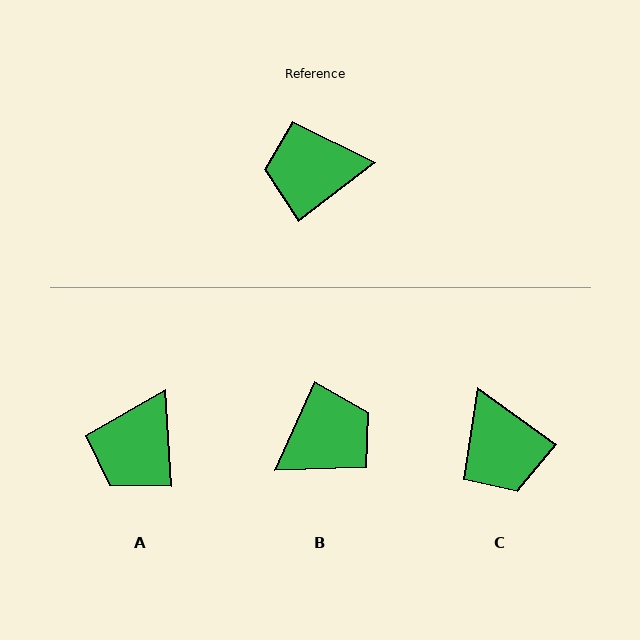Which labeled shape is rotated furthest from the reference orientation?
B, about 152 degrees away.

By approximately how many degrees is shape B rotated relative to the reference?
Approximately 152 degrees clockwise.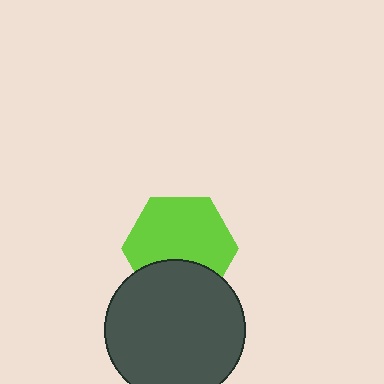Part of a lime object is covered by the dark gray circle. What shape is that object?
It is a hexagon.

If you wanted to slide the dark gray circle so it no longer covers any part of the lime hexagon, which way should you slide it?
Slide it down — that is the most direct way to separate the two shapes.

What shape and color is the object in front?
The object in front is a dark gray circle.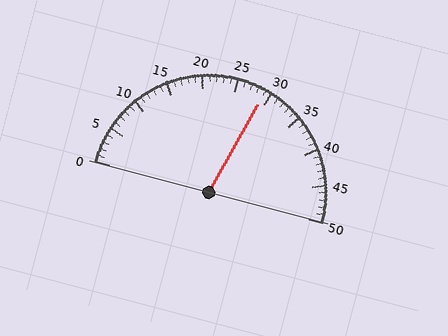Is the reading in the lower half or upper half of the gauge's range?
The reading is in the upper half of the range (0 to 50).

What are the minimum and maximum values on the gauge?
The gauge ranges from 0 to 50.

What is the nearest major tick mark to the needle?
The nearest major tick mark is 30.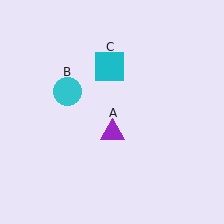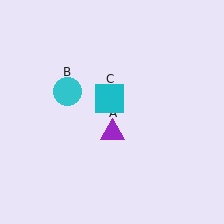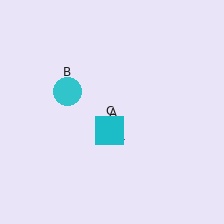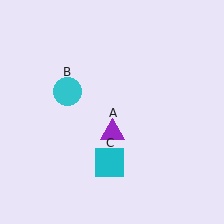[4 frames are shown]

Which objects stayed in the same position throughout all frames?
Purple triangle (object A) and cyan circle (object B) remained stationary.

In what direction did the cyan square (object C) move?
The cyan square (object C) moved down.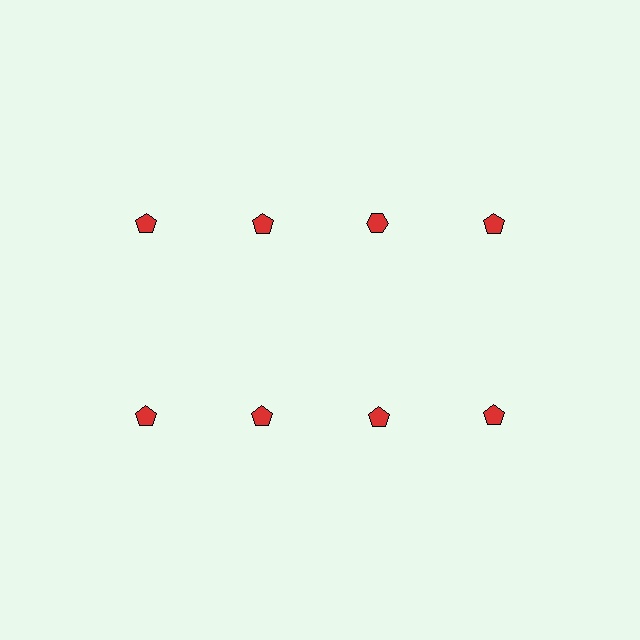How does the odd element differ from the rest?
It has a different shape: hexagon instead of pentagon.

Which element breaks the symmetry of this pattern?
The red hexagon in the top row, center column breaks the symmetry. All other shapes are red pentagons.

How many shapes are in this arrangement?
There are 8 shapes arranged in a grid pattern.